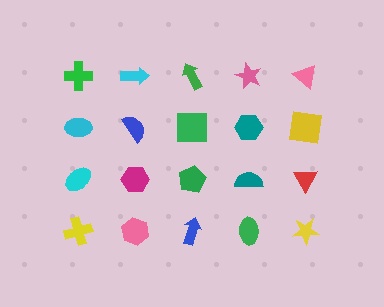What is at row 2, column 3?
A green square.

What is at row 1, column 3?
A green arrow.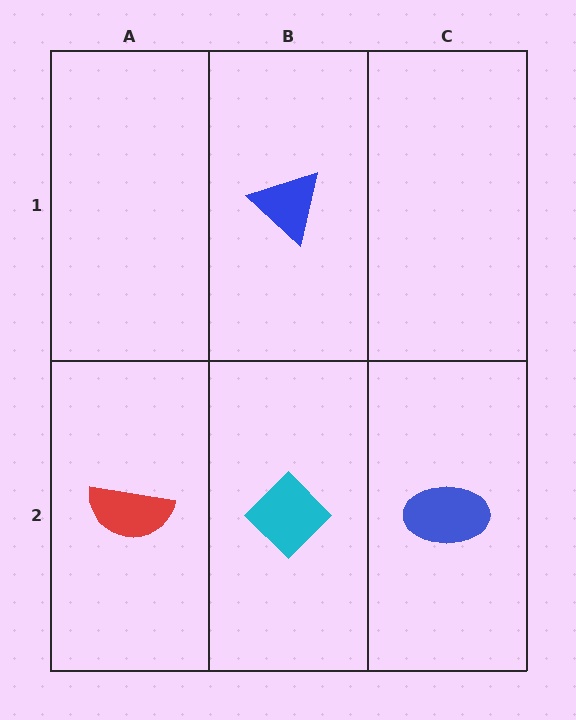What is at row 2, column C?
A blue ellipse.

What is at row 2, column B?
A cyan diamond.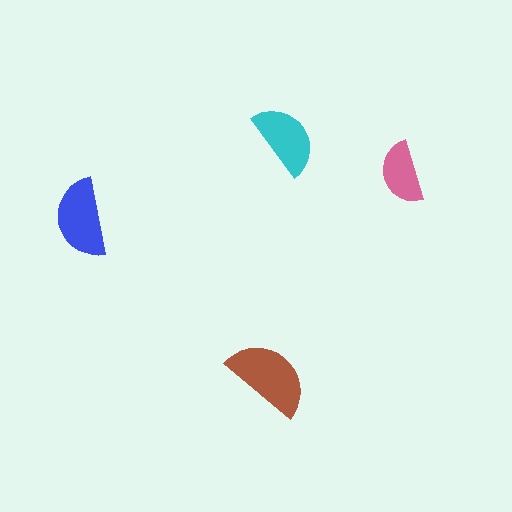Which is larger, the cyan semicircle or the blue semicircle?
The blue one.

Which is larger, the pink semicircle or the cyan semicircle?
The cyan one.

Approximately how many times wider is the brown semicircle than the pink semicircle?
About 1.5 times wider.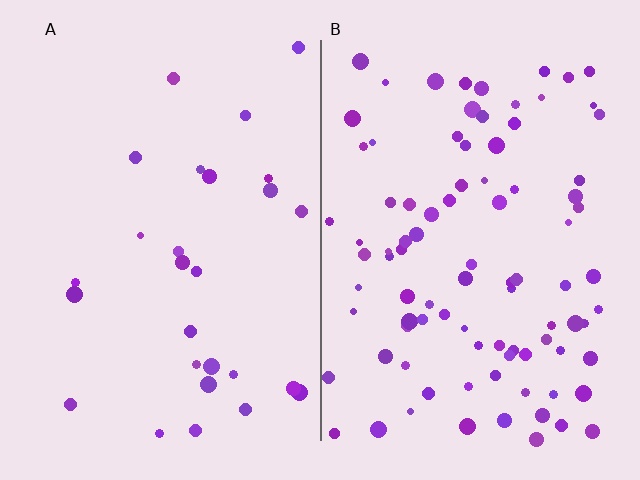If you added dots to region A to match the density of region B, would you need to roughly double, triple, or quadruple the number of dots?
Approximately triple.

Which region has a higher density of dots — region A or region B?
B (the right).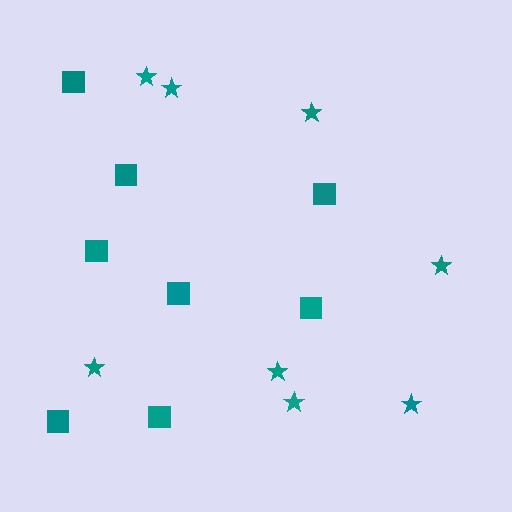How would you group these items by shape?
There are 2 groups: one group of squares (8) and one group of stars (8).